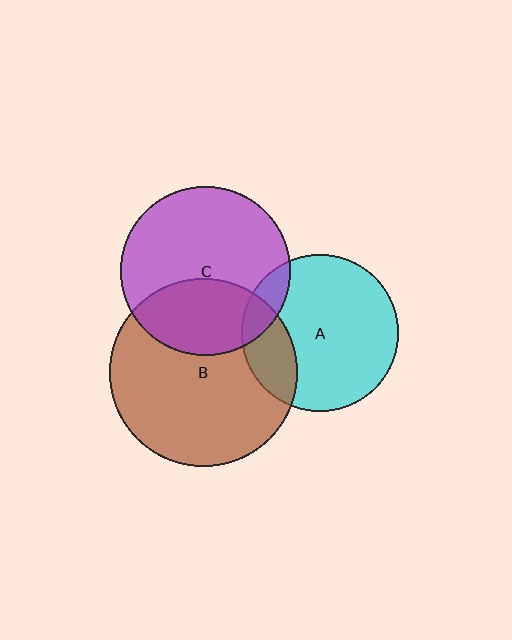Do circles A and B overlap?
Yes.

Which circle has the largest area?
Circle B (brown).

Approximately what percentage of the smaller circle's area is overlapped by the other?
Approximately 20%.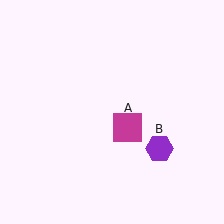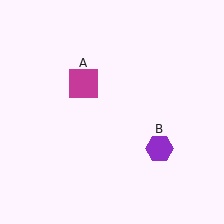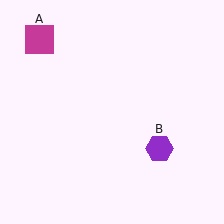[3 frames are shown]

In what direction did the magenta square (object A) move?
The magenta square (object A) moved up and to the left.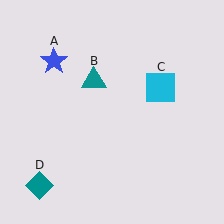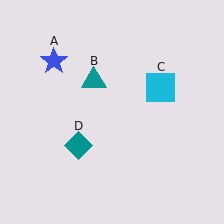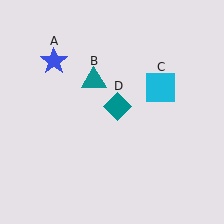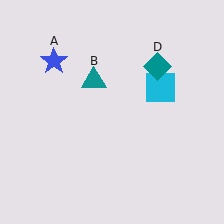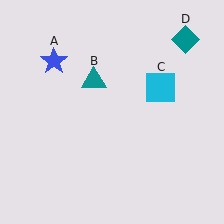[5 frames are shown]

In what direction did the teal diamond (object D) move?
The teal diamond (object D) moved up and to the right.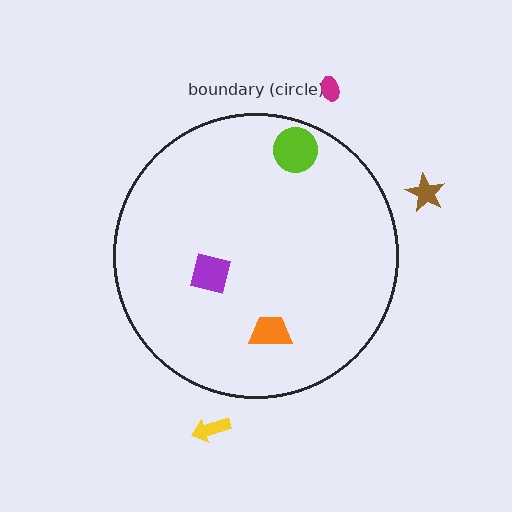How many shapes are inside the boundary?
3 inside, 3 outside.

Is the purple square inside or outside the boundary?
Inside.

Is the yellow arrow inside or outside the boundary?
Outside.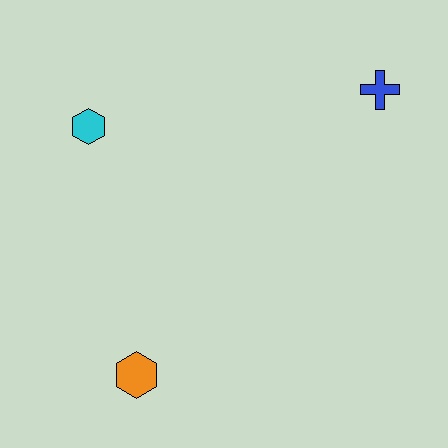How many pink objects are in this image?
There are no pink objects.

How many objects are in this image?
There are 3 objects.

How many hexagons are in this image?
There are 2 hexagons.